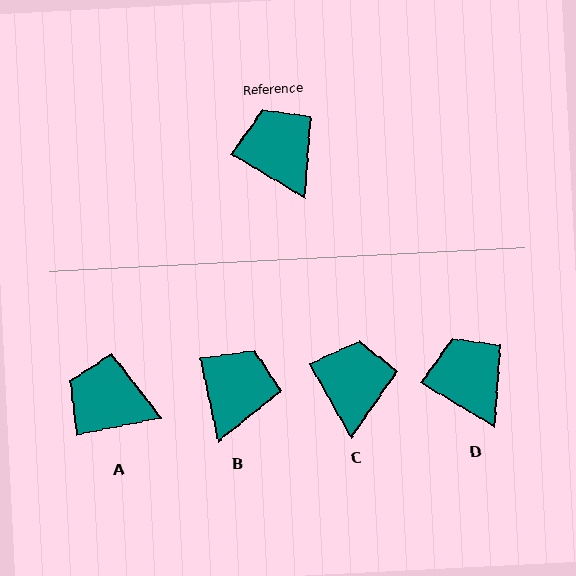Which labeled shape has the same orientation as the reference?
D.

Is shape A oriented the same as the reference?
No, it is off by about 42 degrees.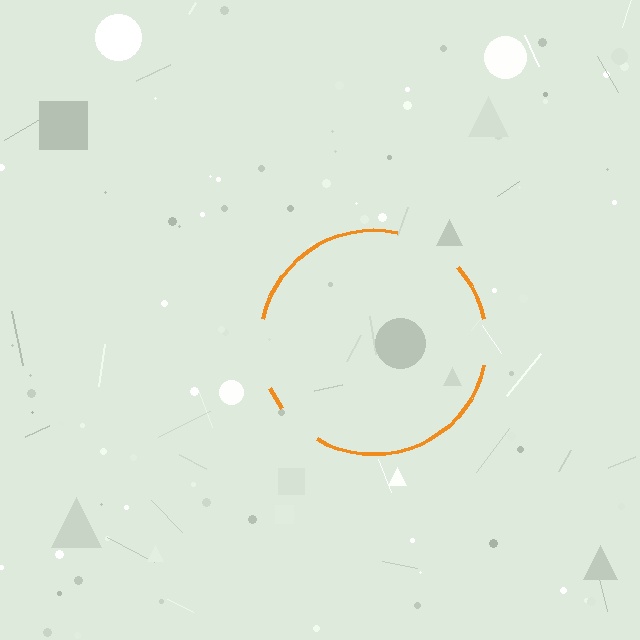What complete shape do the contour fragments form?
The contour fragments form a circle.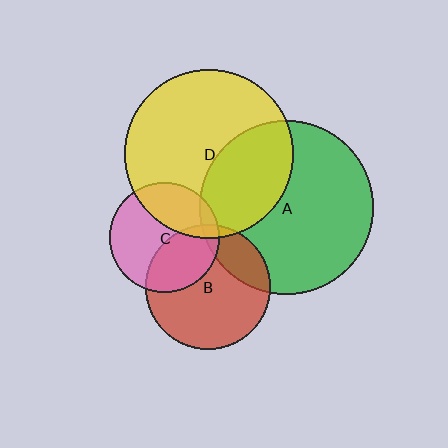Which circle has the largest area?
Circle A (green).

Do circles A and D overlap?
Yes.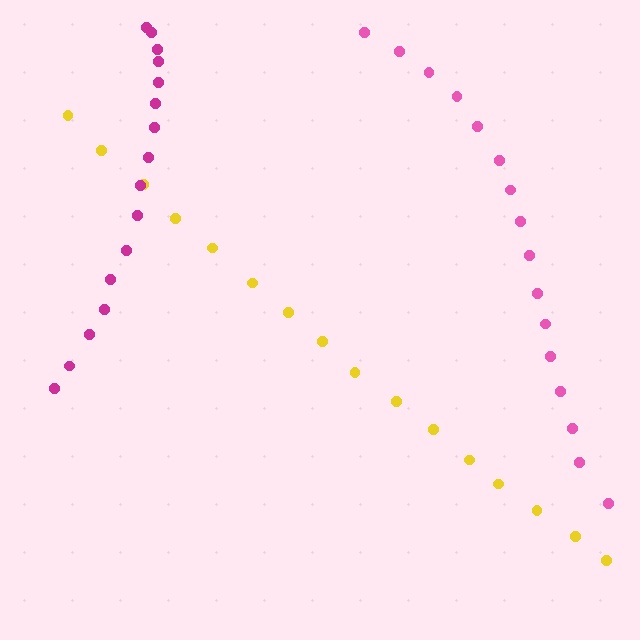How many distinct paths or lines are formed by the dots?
There are 3 distinct paths.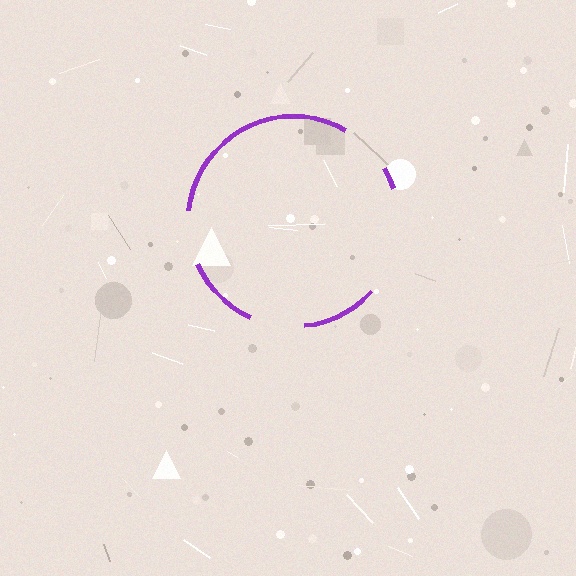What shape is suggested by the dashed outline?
The dashed outline suggests a circle.